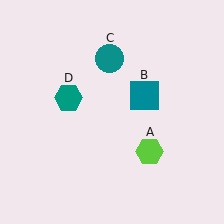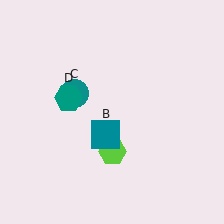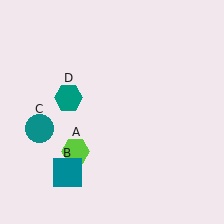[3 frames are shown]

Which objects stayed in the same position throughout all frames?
Teal hexagon (object D) remained stationary.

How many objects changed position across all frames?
3 objects changed position: lime hexagon (object A), teal square (object B), teal circle (object C).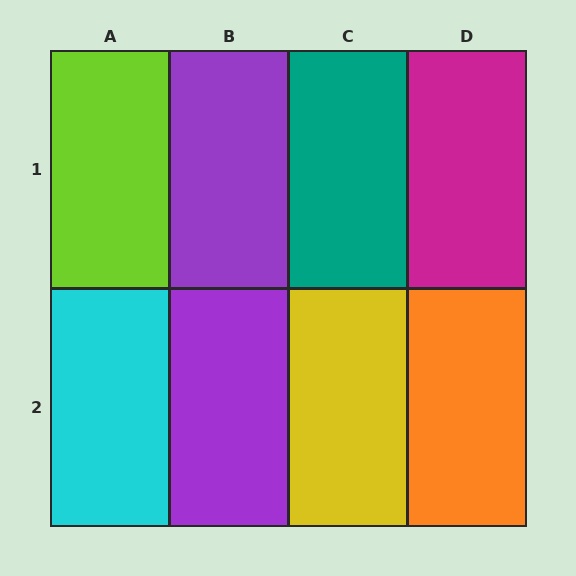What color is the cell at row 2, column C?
Yellow.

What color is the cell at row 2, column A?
Cyan.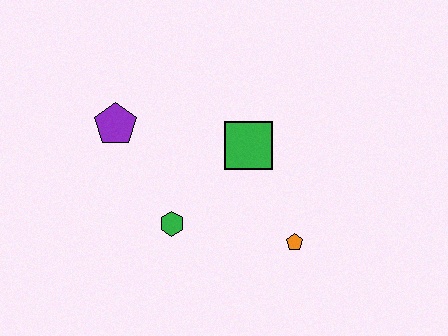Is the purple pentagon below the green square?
No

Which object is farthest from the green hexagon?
The orange pentagon is farthest from the green hexagon.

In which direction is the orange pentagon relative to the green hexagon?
The orange pentagon is to the right of the green hexagon.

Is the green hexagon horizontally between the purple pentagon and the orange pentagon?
Yes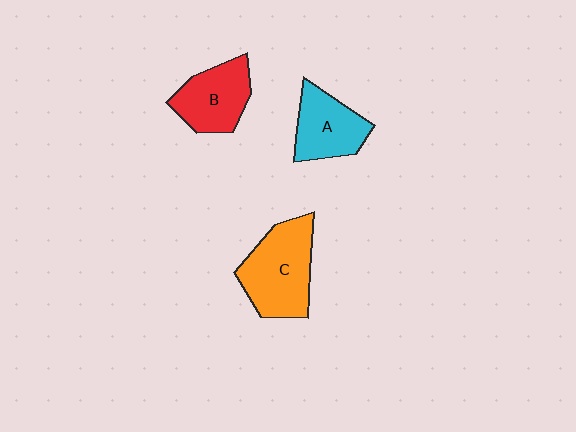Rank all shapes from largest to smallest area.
From largest to smallest: C (orange), B (red), A (cyan).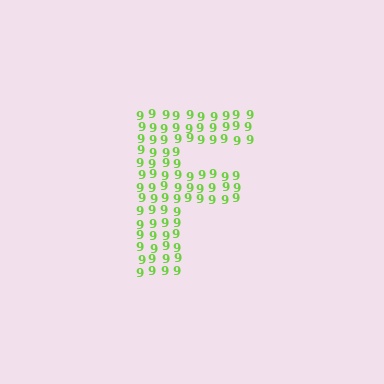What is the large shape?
The large shape is the letter F.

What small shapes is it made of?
It is made of small digit 9's.